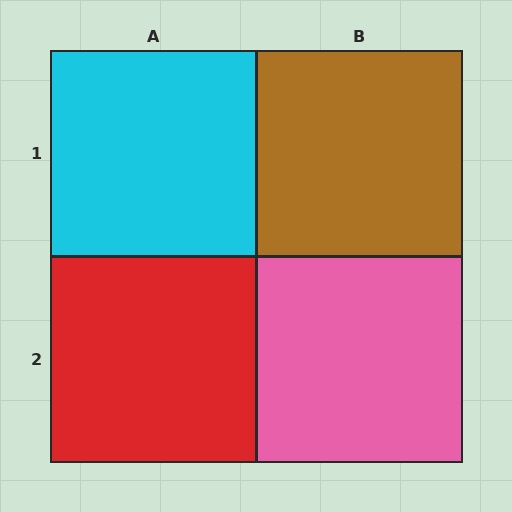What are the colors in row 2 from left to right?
Red, pink.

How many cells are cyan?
1 cell is cyan.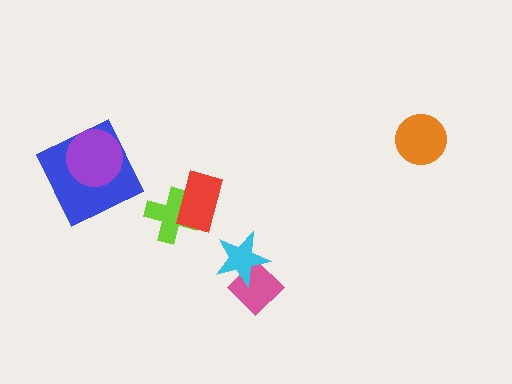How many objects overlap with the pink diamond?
1 object overlaps with the pink diamond.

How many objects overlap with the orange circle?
0 objects overlap with the orange circle.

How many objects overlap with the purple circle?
1 object overlaps with the purple circle.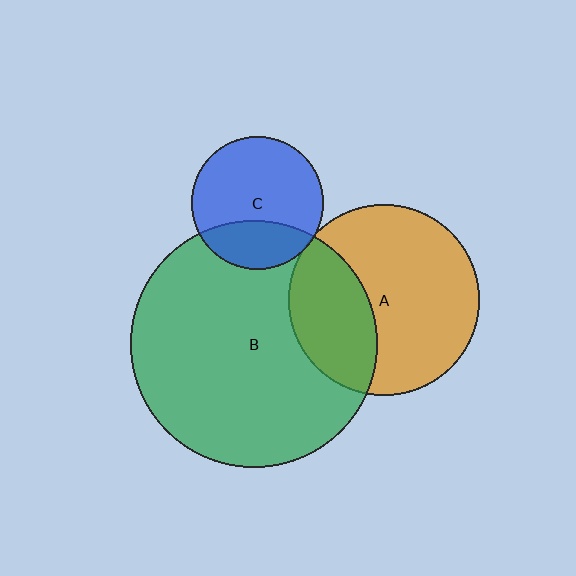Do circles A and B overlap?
Yes.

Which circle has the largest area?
Circle B (green).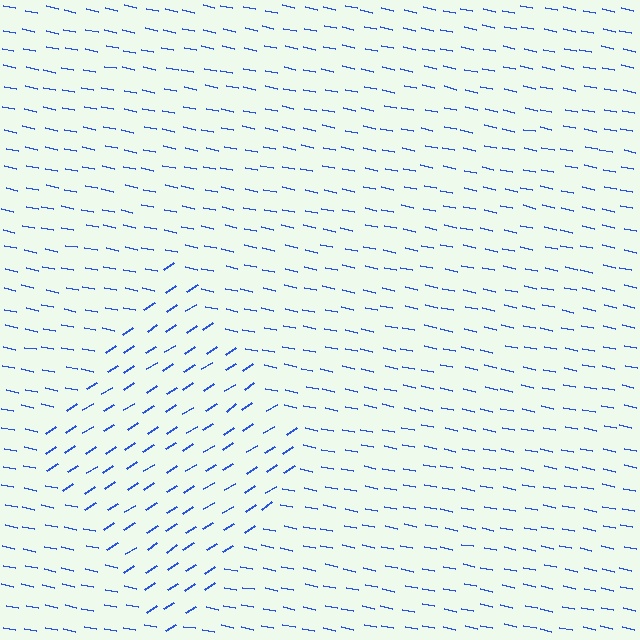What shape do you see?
I see a diamond.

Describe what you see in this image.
The image is filled with small blue line segments. A diamond region in the image has lines oriented differently from the surrounding lines, creating a visible texture boundary.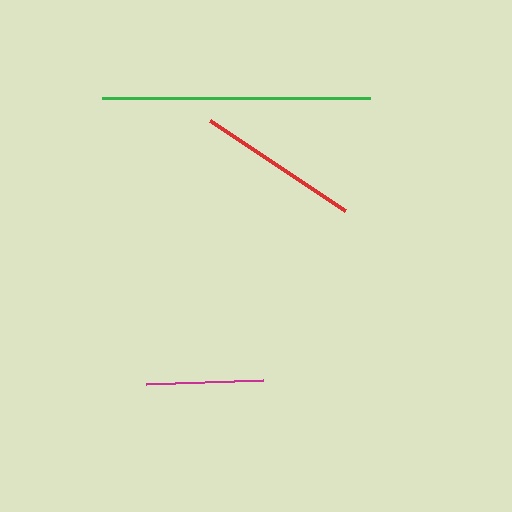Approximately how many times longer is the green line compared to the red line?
The green line is approximately 1.6 times the length of the red line.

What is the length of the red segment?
The red segment is approximately 163 pixels long.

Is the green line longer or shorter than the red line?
The green line is longer than the red line.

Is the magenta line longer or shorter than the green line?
The green line is longer than the magenta line.